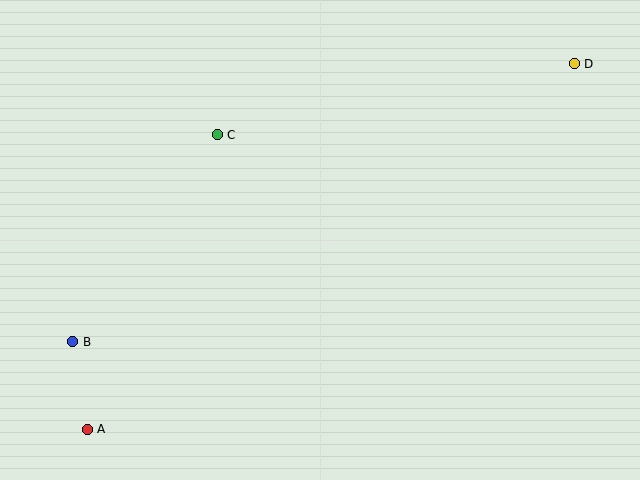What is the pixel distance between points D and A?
The distance between D and A is 609 pixels.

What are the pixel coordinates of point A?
Point A is at (87, 429).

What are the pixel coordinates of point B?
Point B is at (73, 342).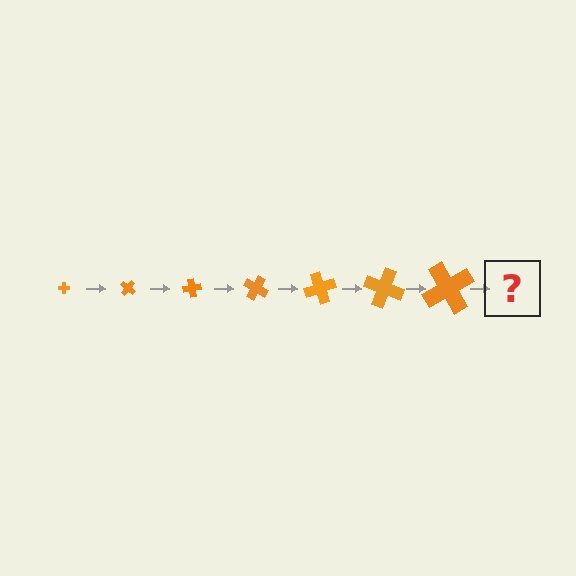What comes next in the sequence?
The next element should be a cross, larger than the previous one and rotated 280 degrees from the start.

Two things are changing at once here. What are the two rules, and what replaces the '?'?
The two rules are that the cross grows larger each step and it rotates 40 degrees each step. The '?' should be a cross, larger than the previous one and rotated 280 degrees from the start.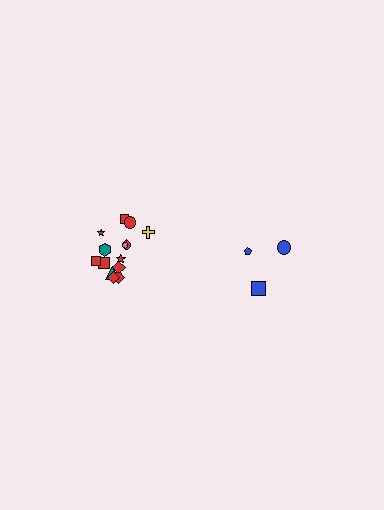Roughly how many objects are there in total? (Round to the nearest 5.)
Roughly 20 objects in total.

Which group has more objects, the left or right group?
The left group.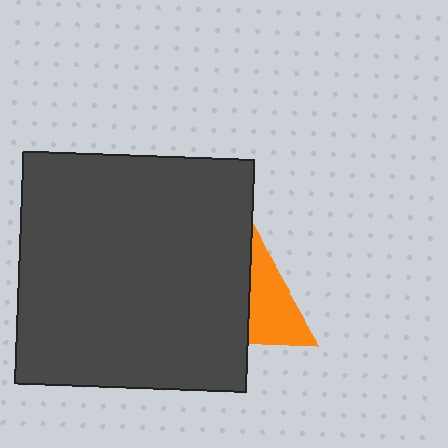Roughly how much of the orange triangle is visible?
About half of it is visible (roughly 50%).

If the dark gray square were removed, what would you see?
You would see the complete orange triangle.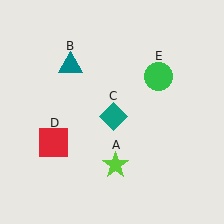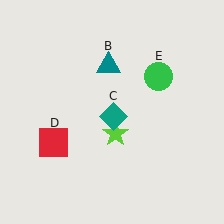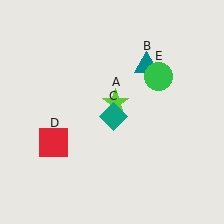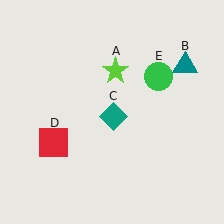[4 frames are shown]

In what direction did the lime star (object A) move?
The lime star (object A) moved up.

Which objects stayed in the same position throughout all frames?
Teal diamond (object C) and red square (object D) and green circle (object E) remained stationary.